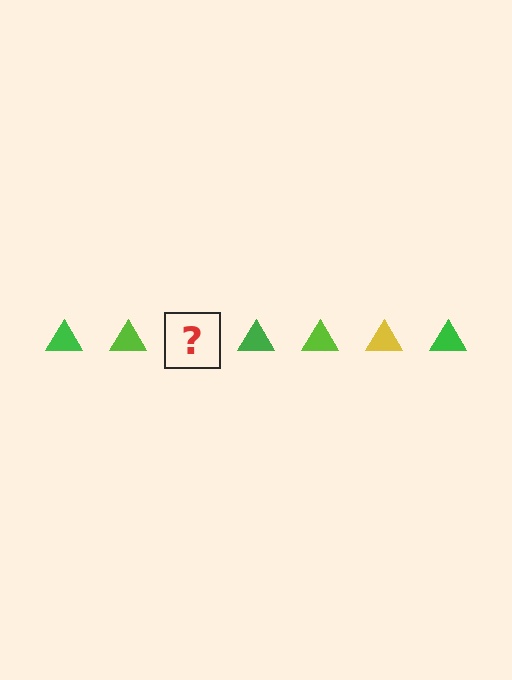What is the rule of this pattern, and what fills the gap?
The rule is that the pattern cycles through green, lime, yellow triangles. The gap should be filled with a yellow triangle.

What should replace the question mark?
The question mark should be replaced with a yellow triangle.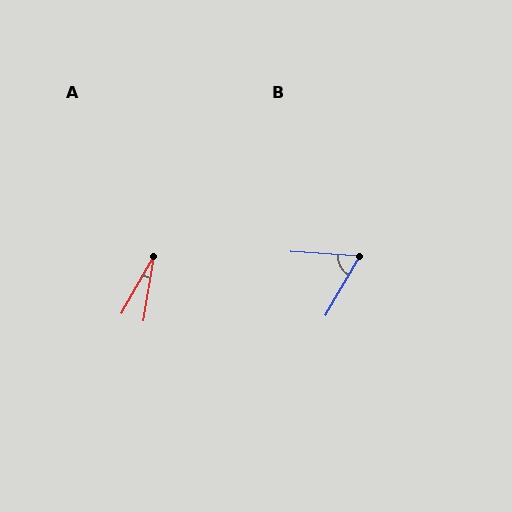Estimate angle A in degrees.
Approximately 20 degrees.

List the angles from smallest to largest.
A (20°), B (64°).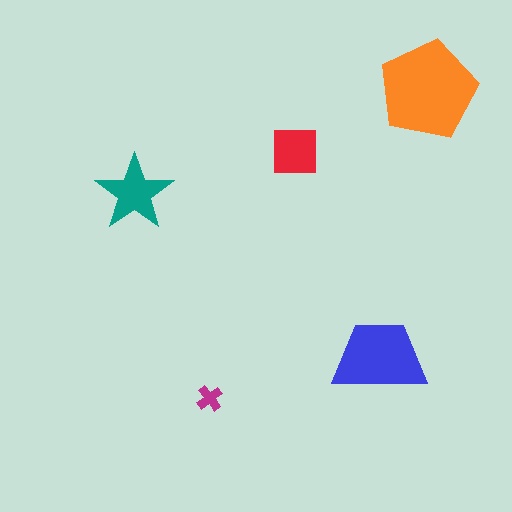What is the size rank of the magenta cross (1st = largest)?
5th.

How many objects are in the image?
There are 5 objects in the image.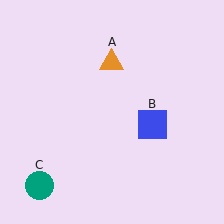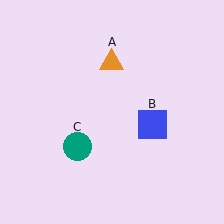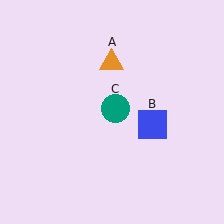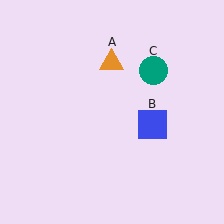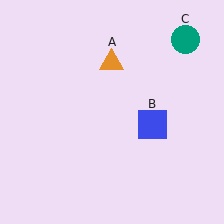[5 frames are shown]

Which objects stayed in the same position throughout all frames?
Orange triangle (object A) and blue square (object B) remained stationary.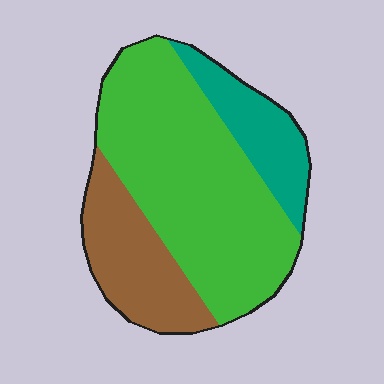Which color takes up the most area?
Green, at roughly 60%.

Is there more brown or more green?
Green.